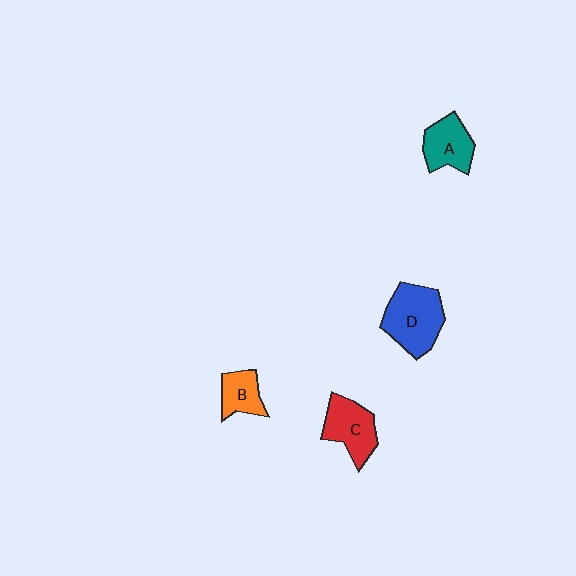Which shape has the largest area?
Shape D (blue).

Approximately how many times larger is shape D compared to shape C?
Approximately 1.3 times.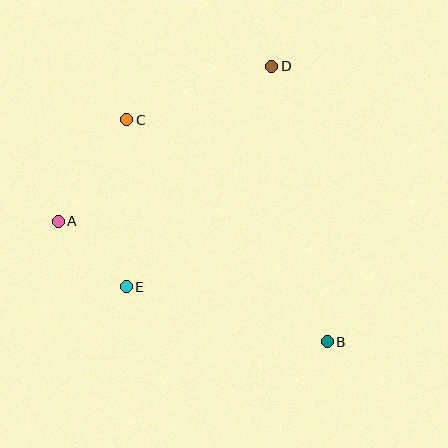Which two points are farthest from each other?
Points B and C are farthest from each other.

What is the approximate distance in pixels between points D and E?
The distance between D and E is approximately 264 pixels.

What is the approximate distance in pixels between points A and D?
The distance between A and D is approximately 264 pixels.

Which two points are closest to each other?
Points A and E are closest to each other.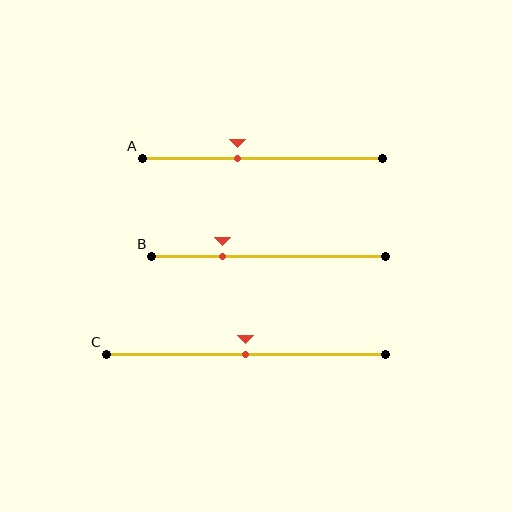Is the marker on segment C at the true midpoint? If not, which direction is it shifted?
Yes, the marker on segment C is at the true midpoint.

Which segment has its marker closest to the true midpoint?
Segment C has its marker closest to the true midpoint.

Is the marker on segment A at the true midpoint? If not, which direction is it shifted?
No, the marker on segment A is shifted to the left by about 10% of the segment length.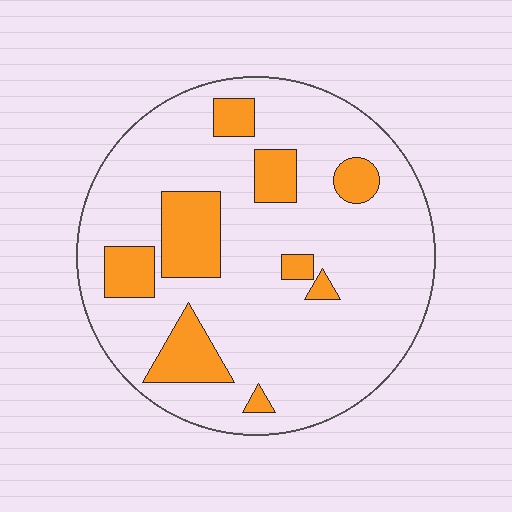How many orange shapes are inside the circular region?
9.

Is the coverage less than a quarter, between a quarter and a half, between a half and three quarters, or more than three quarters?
Less than a quarter.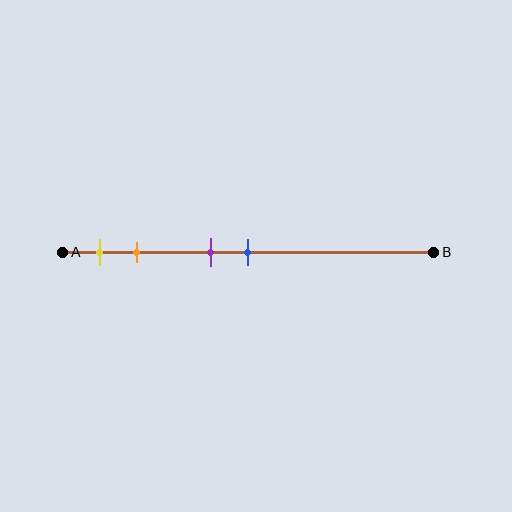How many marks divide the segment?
There are 4 marks dividing the segment.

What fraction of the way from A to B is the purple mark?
The purple mark is approximately 40% (0.4) of the way from A to B.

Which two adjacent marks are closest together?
The purple and blue marks are the closest adjacent pair.